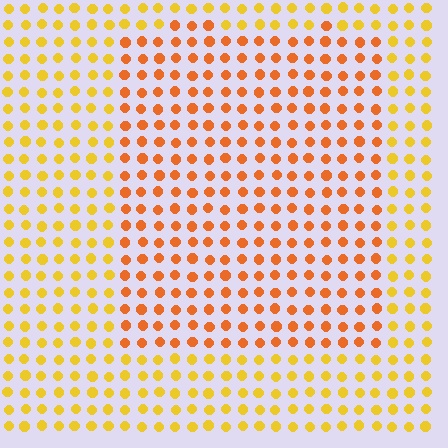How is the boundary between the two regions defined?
The boundary is defined purely by a slight shift in hue (about 29 degrees). Spacing, size, and orientation are identical on both sides.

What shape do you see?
I see a rectangle.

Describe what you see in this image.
The image is filled with small yellow elements in a uniform arrangement. A rectangle-shaped region is visible where the elements are tinted to a slightly different hue, forming a subtle color boundary.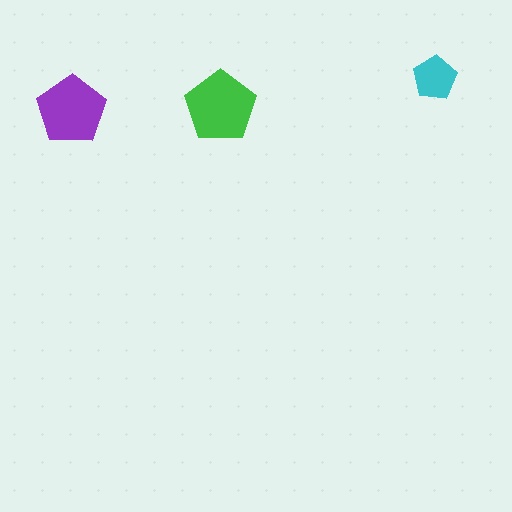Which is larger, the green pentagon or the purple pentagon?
The green one.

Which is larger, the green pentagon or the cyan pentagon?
The green one.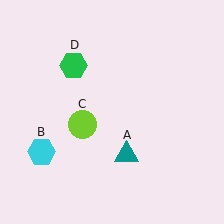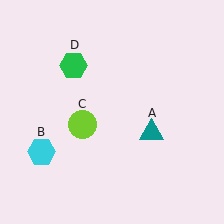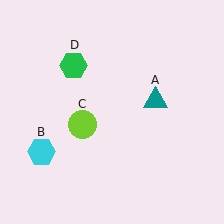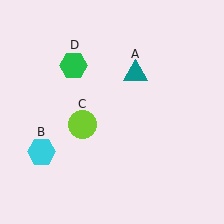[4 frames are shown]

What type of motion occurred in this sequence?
The teal triangle (object A) rotated counterclockwise around the center of the scene.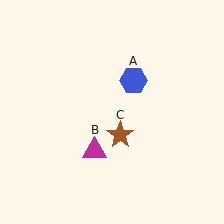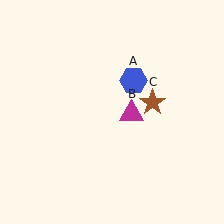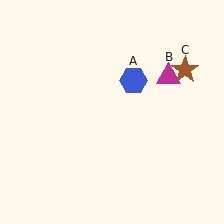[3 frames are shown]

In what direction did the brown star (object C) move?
The brown star (object C) moved up and to the right.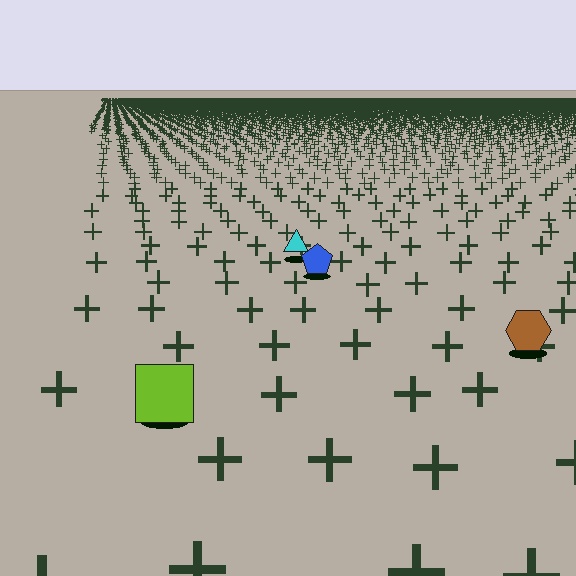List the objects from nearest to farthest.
From nearest to farthest: the lime square, the brown hexagon, the blue pentagon, the cyan triangle.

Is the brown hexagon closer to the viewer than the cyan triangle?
Yes. The brown hexagon is closer — you can tell from the texture gradient: the ground texture is coarser near it.